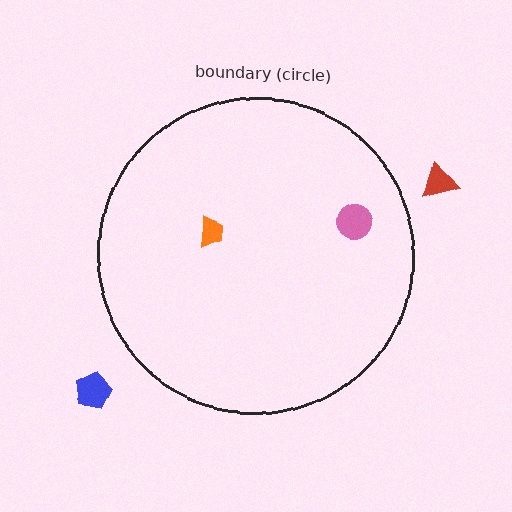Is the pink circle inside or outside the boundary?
Inside.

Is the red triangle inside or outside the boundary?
Outside.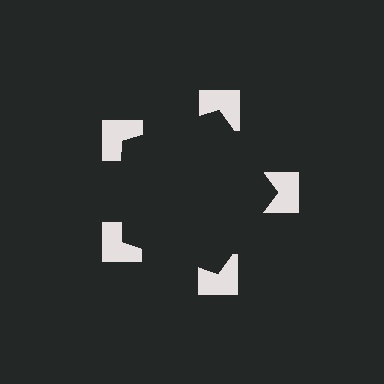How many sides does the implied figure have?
5 sides.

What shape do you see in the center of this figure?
An illusory pentagon — its edges are inferred from the aligned wedge cuts in the notched squares, not physically drawn.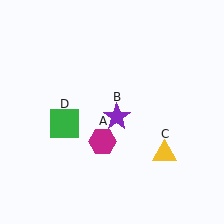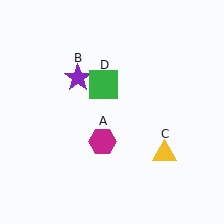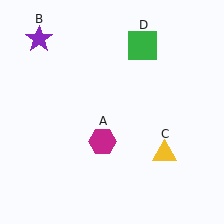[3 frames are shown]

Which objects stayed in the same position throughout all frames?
Magenta hexagon (object A) and yellow triangle (object C) remained stationary.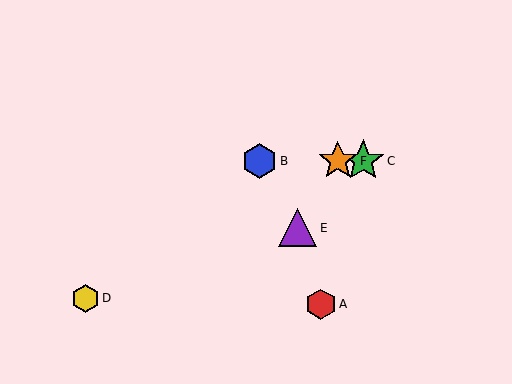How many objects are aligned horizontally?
3 objects (B, C, F) are aligned horizontally.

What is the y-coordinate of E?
Object E is at y≈228.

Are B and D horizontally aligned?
No, B is at y≈161 and D is at y≈298.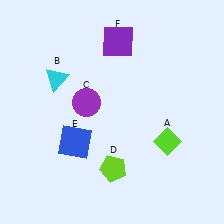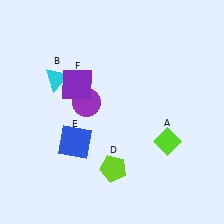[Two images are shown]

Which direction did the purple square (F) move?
The purple square (F) moved down.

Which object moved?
The purple square (F) moved down.